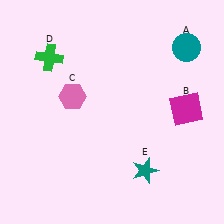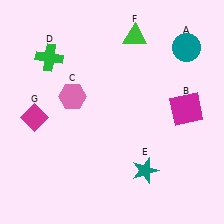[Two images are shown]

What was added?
A green triangle (F), a magenta diamond (G) were added in Image 2.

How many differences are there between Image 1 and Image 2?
There are 2 differences between the two images.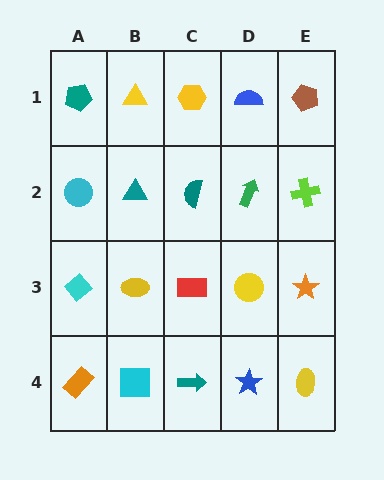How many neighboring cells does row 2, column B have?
4.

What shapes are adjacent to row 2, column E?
A brown pentagon (row 1, column E), an orange star (row 3, column E), a green arrow (row 2, column D).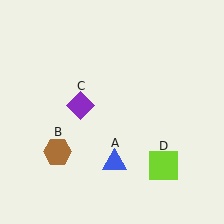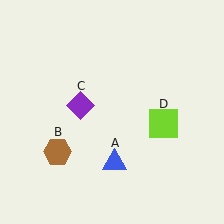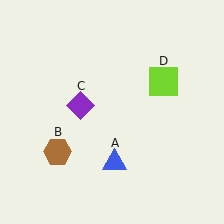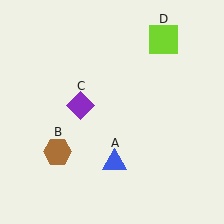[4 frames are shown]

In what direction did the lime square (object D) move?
The lime square (object D) moved up.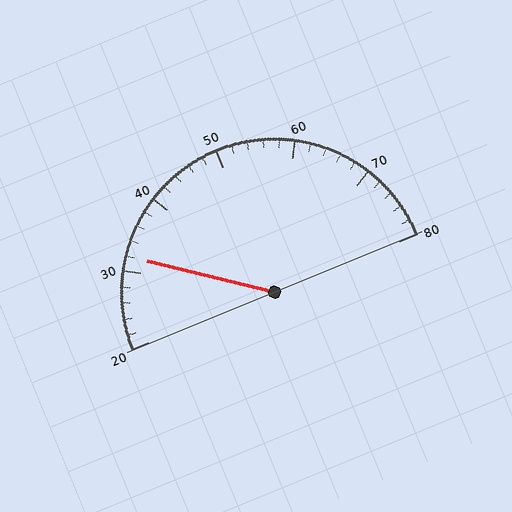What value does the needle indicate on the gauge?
The needle indicates approximately 32.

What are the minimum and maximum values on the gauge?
The gauge ranges from 20 to 80.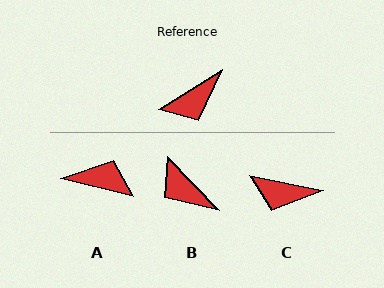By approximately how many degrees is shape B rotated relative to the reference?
Approximately 78 degrees clockwise.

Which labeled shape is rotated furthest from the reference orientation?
A, about 134 degrees away.